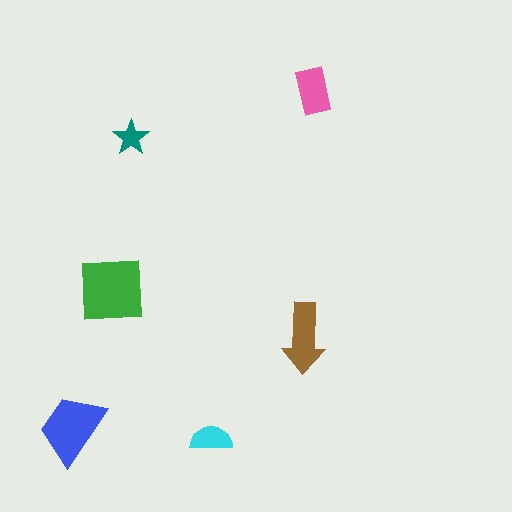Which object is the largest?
The green square.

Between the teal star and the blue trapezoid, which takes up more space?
The blue trapezoid.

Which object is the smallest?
The teal star.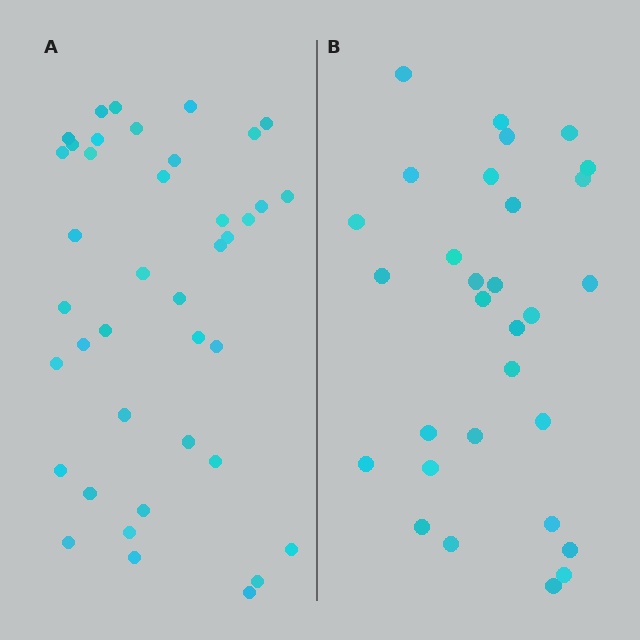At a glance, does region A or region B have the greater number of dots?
Region A (the left region) has more dots.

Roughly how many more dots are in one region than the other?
Region A has roughly 10 or so more dots than region B.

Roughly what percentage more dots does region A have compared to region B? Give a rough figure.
About 35% more.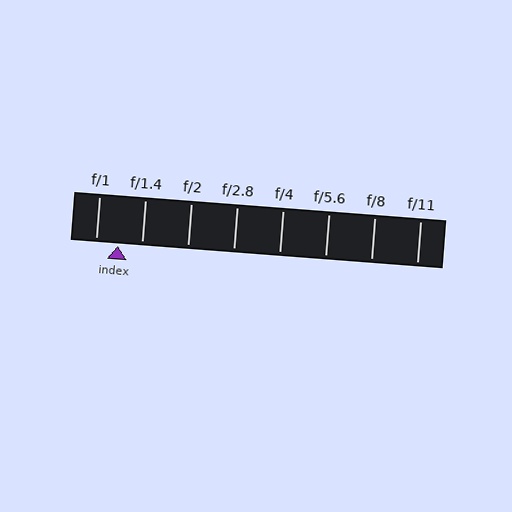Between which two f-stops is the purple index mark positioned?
The index mark is between f/1 and f/1.4.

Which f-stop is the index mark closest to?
The index mark is closest to f/1.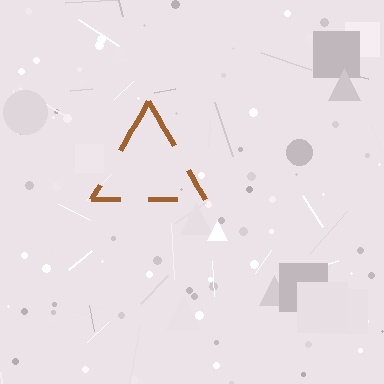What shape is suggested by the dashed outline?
The dashed outline suggests a triangle.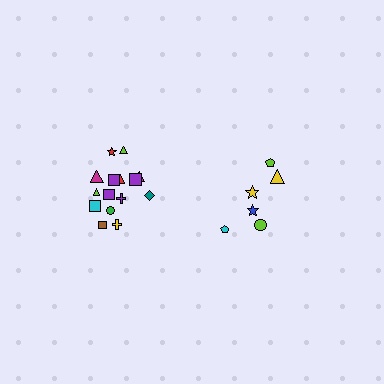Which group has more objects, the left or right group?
The left group.